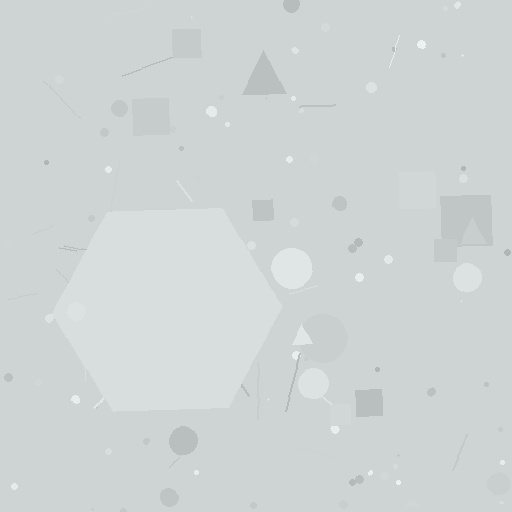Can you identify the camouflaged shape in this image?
The camouflaged shape is a hexagon.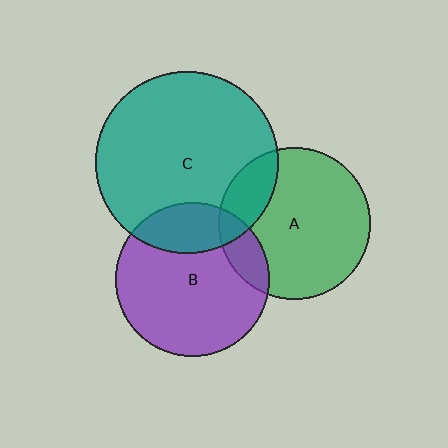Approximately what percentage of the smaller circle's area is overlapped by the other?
Approximately 20%.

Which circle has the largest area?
Circle C (teal).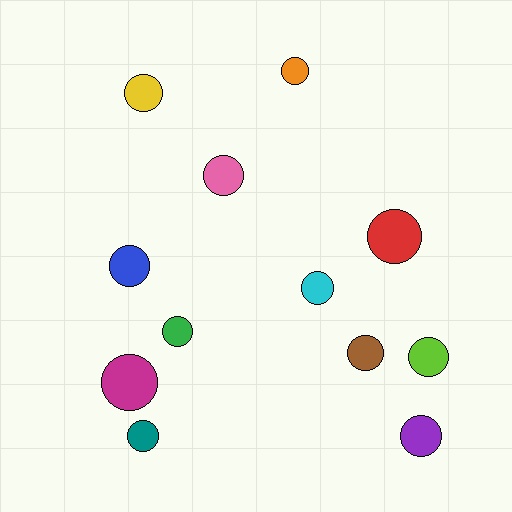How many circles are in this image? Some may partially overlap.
There are 12 circles.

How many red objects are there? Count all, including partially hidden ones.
There is 1 red object.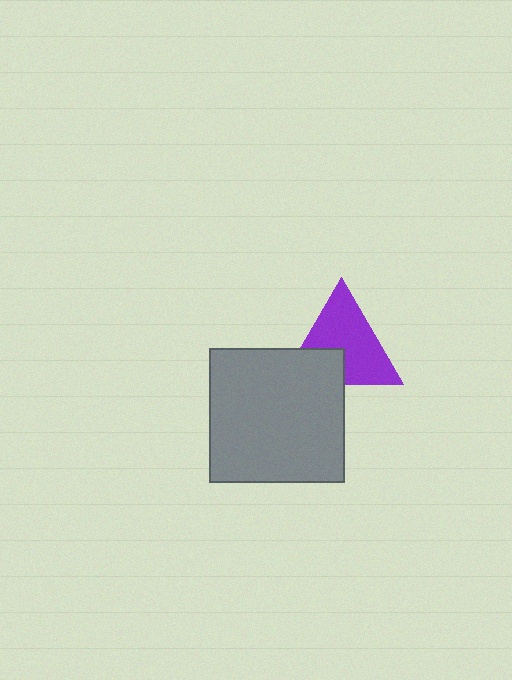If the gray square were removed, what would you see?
You would see the complete purple triangle.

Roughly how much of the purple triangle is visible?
Most of it is visible (roughly 69%).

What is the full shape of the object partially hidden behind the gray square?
The partially hidden object is a purple triangle.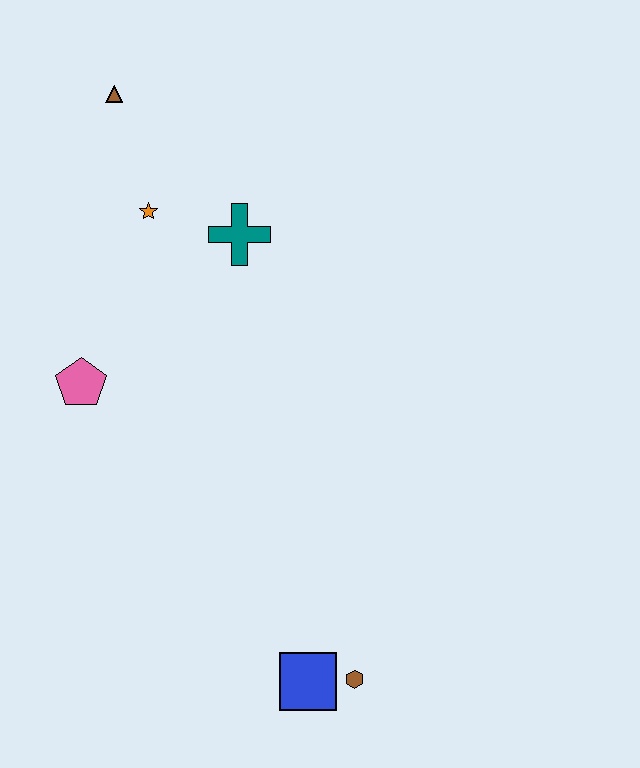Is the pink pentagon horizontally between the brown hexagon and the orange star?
No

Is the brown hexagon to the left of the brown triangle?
No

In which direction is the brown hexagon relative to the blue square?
The brown hexagon is to the right of the blue square.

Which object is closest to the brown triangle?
The orange star is closest to the brown triangle.